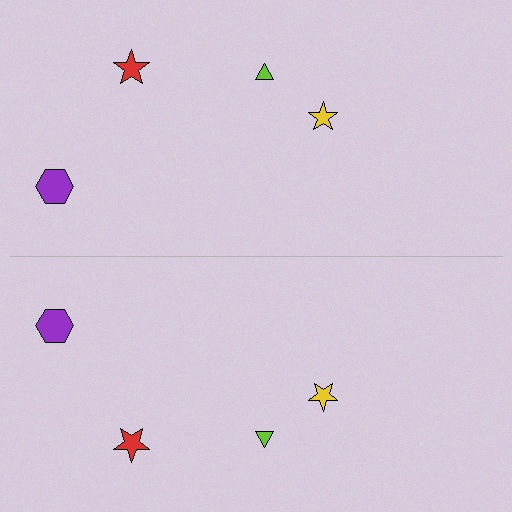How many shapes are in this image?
There are 8 shapes in this image.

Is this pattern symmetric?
Yes, this pattern has bilateral (reflection) symmetry.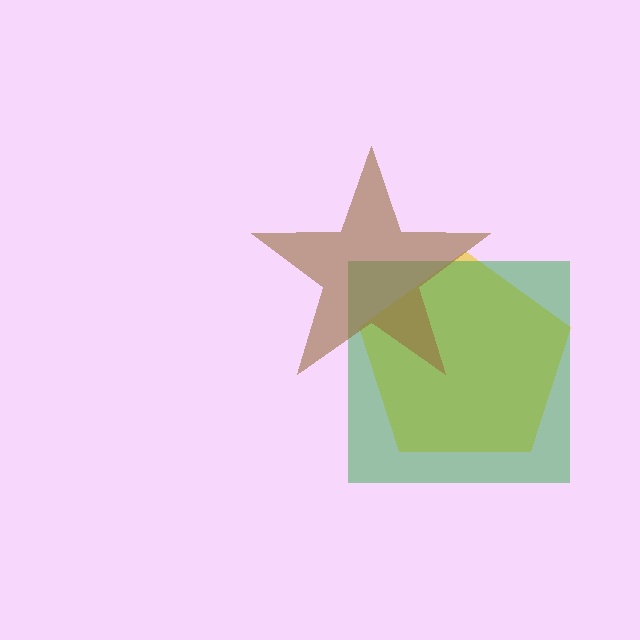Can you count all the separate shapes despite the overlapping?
Yes, there are 3 separate shapes.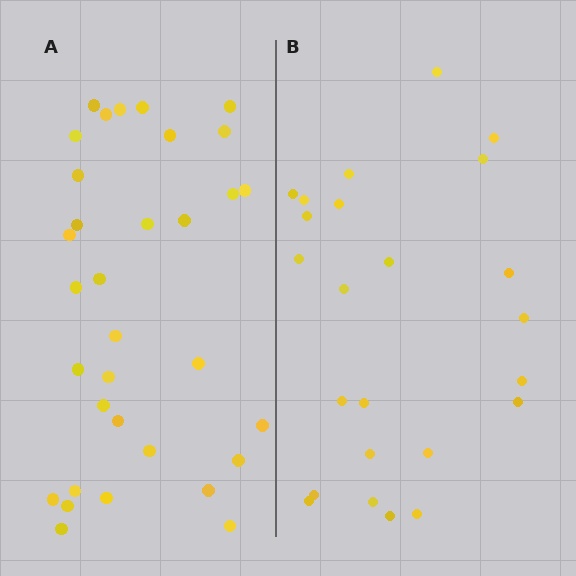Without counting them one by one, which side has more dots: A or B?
Region A (the left region) has more dots.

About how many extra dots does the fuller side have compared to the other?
Region A has roughly 8 or so more dots than region B.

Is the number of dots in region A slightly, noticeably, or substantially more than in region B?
Region A has noticeably more, but not dramatically so. The ratio is roughly 1.4 to 1.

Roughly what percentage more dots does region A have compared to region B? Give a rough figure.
About 40% more.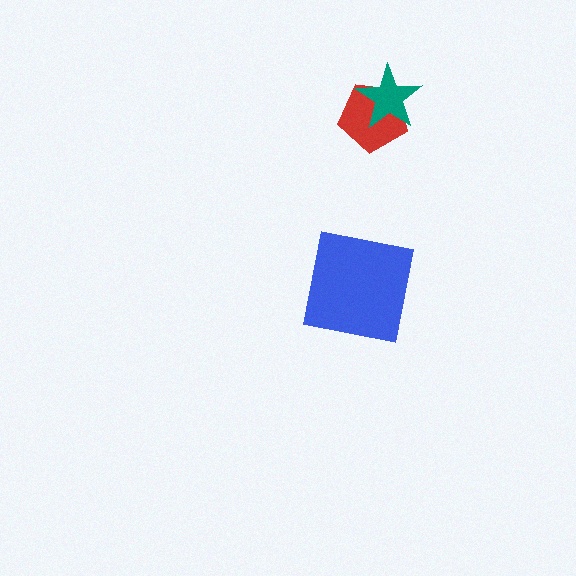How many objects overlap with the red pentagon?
1 object overlaps with the red pentagon.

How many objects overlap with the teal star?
1 object overlaps with the teal star.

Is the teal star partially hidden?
No, no other shape covers it.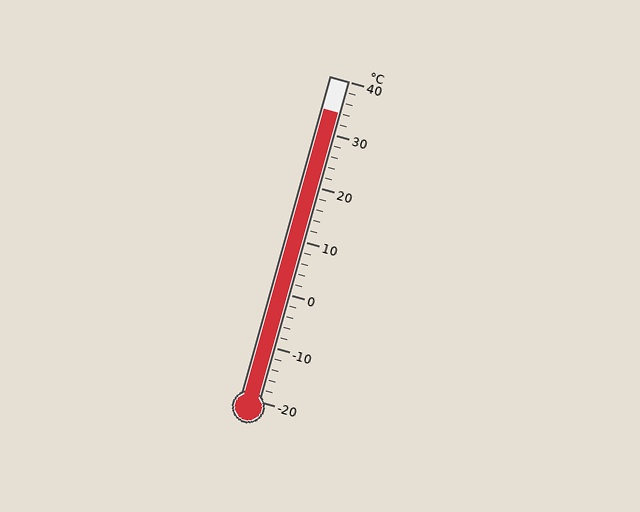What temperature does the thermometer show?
The thermometer shows approximately 34°C.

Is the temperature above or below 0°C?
The temperature is above 0°C.